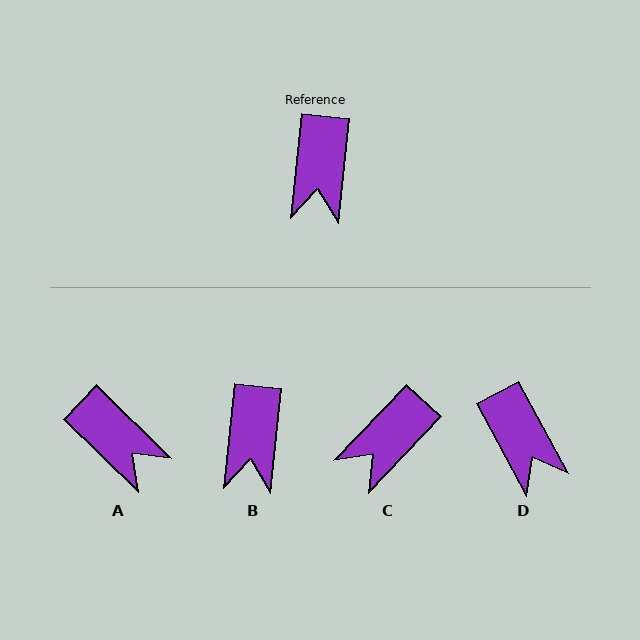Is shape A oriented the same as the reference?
No, it is off by about 52 degrees.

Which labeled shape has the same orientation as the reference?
B.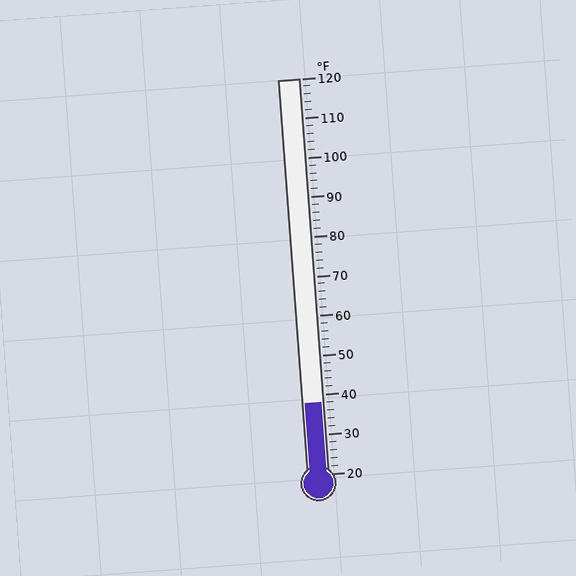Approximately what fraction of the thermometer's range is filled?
The thermometer is filled to approximately 20% of its range.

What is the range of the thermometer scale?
The thermometer scale ranges from 20°F to 120°F.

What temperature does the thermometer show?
The thermometer shows approximately 38°F.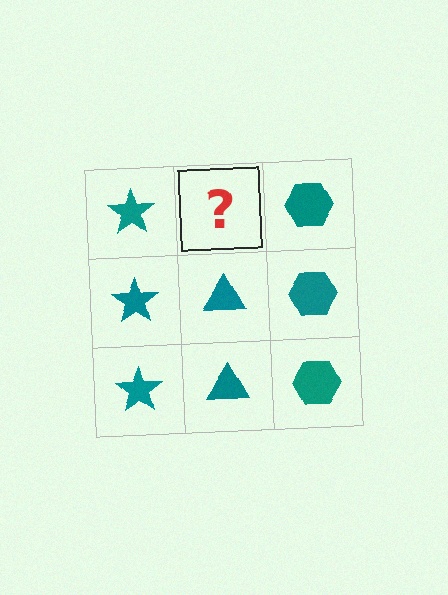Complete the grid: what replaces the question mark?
The question mark should be replaced with a teal triangle.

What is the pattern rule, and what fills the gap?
The rule is that each column has a consistent shape. The gap should be filled with a teal triangle.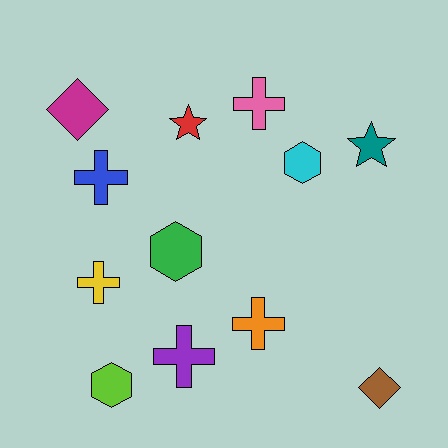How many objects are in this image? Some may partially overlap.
There are 12 objects.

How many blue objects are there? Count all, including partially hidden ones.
There is 1 blue object.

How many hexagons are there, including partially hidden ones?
There are 3 hexagons.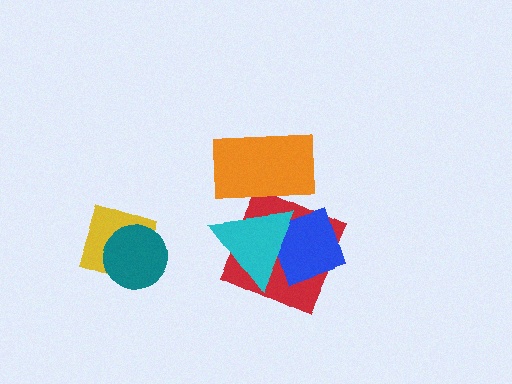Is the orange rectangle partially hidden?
Yes, it is partially covered by another shape.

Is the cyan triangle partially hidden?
No, no other shape covers it.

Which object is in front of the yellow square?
The teal circle is in front of the yellow square.